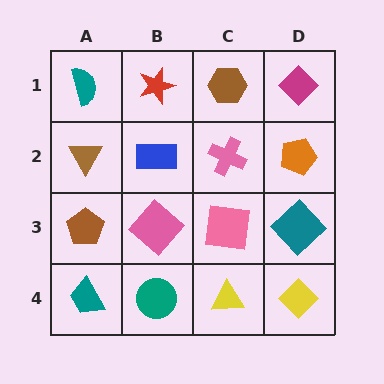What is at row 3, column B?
A pink diamond.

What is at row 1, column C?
A brown hexagon.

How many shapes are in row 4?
4 shapes.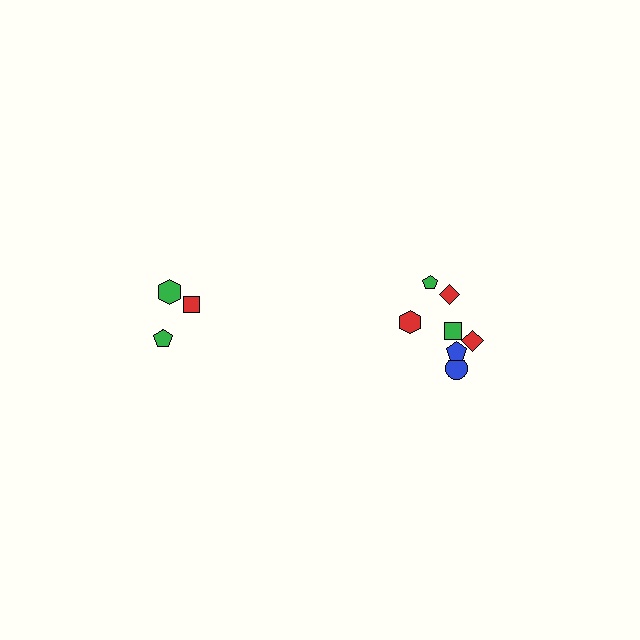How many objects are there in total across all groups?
There are 11 objects.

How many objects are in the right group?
There are 7 objects.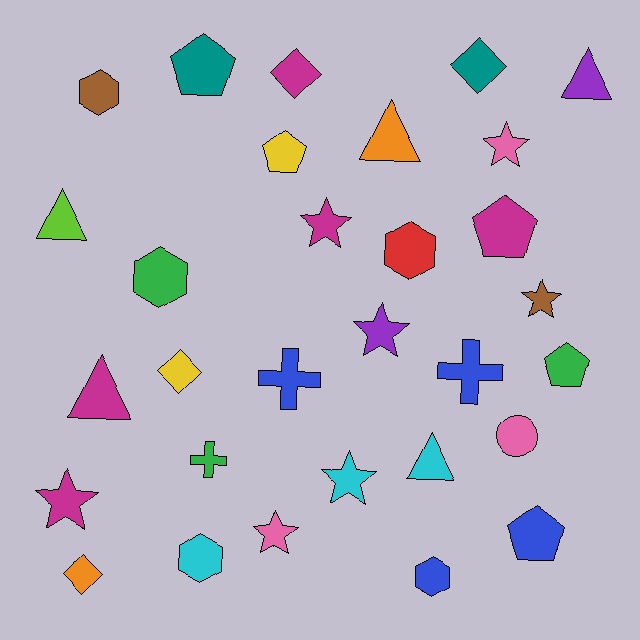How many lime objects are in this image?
There is 1 lime object.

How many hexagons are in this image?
There are 5 hexagons.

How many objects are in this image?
There are 30 objects.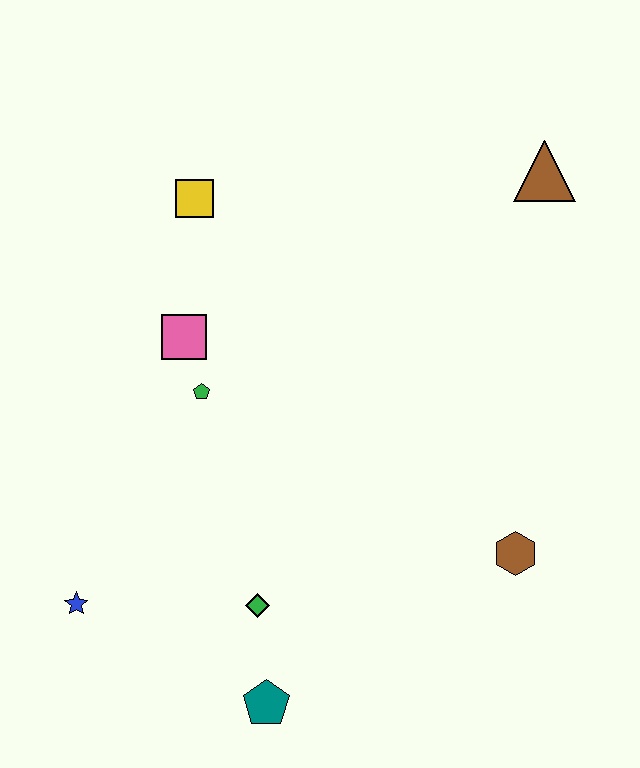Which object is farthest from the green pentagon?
The brown triangle is farthest from the green pentagon.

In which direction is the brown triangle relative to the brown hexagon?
The brown triangle is above the brown hexagon.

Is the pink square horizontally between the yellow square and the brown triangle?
No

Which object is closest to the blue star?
The green diamond is closest to the blue star.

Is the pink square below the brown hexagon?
No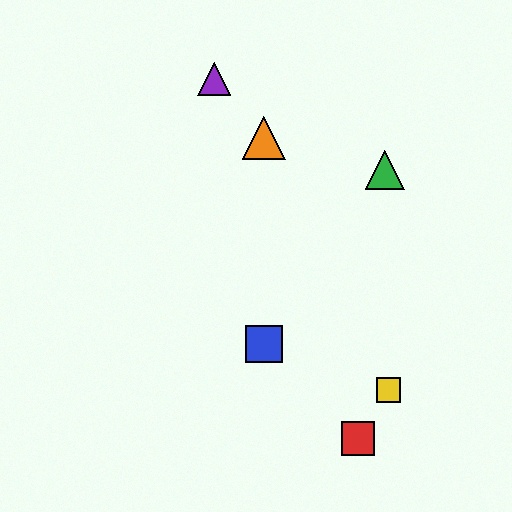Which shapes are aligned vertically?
The blue square, the orange triangle are aligned vertically.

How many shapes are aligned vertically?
2 shapes (the blue square, the orange triangle) are aligned vertically.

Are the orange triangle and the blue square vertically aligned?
Yes, both are at x≈264.